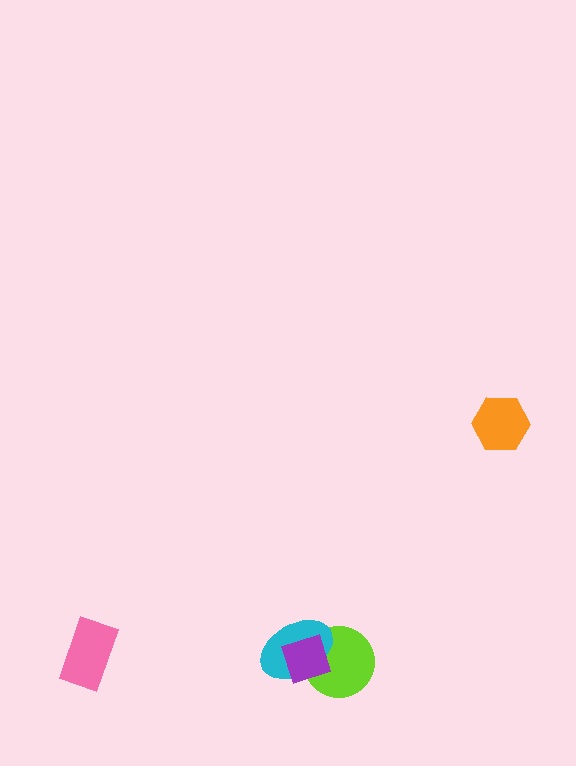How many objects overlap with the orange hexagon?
0 objects overlap with the orange hexagon.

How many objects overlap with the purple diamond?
2 objects overlap with the purple diamond.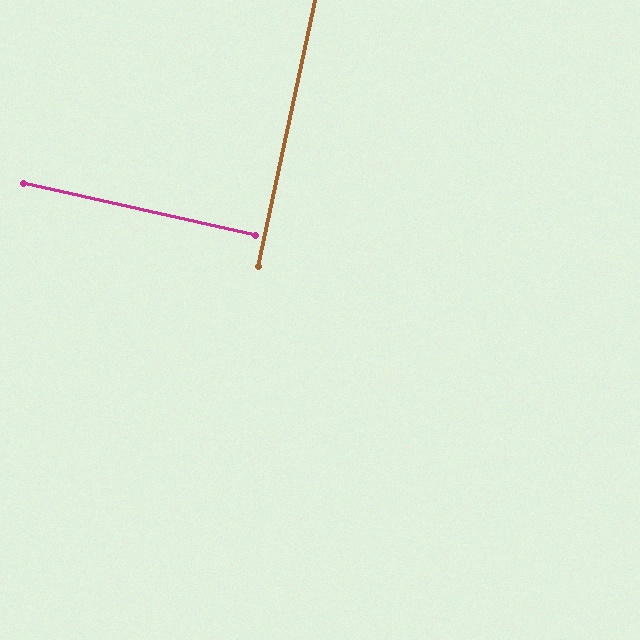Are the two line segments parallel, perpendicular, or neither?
Perpendicular — they meet at approximately 89°.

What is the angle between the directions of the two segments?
Approximately 89 degrees.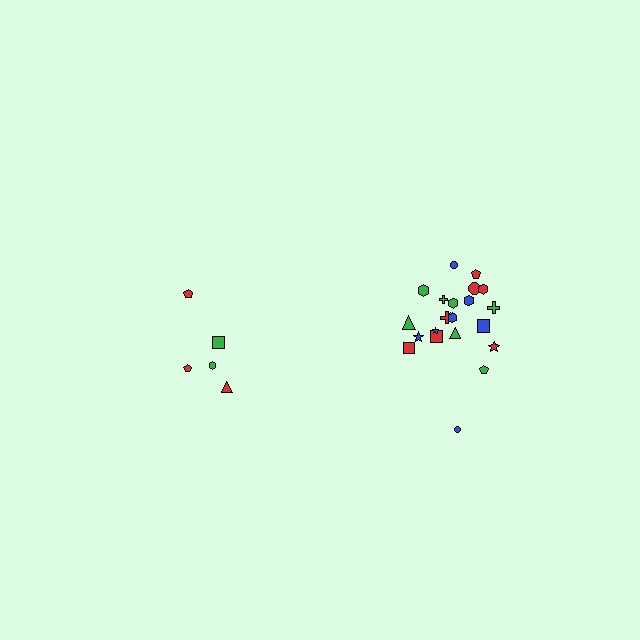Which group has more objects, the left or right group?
The right group.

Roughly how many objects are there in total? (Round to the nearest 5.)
Roughly 25 objects in total.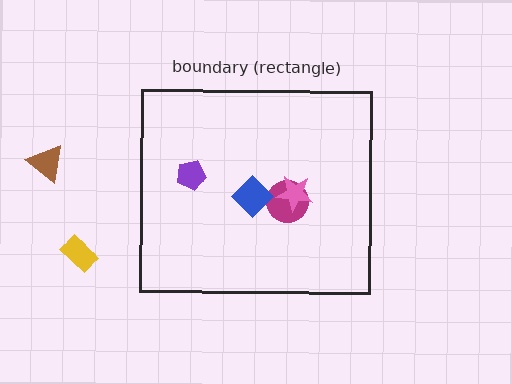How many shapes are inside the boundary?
4 inside, 2 outside.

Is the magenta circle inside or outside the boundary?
Inside.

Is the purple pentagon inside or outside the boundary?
Inside.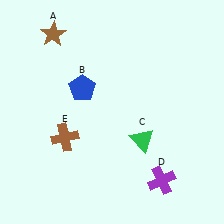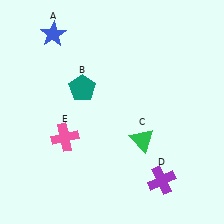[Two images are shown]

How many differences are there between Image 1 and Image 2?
There are 3 differences between the two images.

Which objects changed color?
A changed from brown to blue. B changed from blue to teal. E changed from brown to pink.